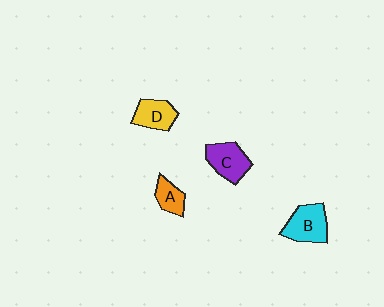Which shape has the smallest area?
Shape A (orange).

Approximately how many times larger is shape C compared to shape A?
Approximately 1.6 times.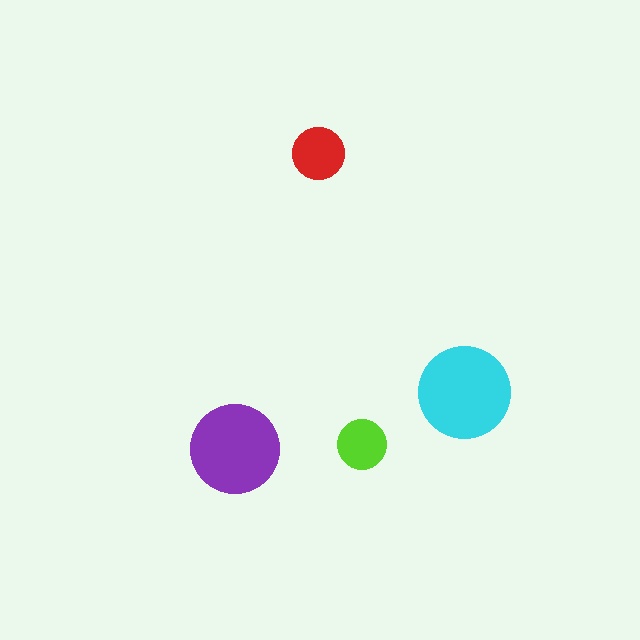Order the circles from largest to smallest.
the cyan one, the purple one, the red one, the lime one.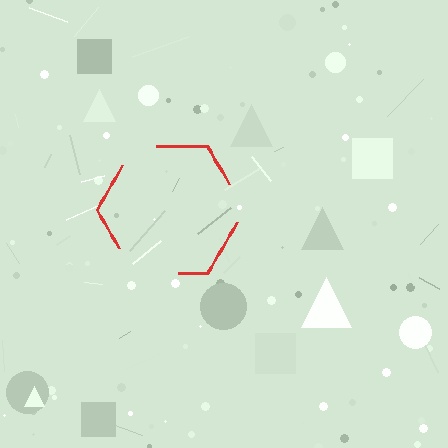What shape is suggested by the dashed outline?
The dashed outline suggests a hexagon.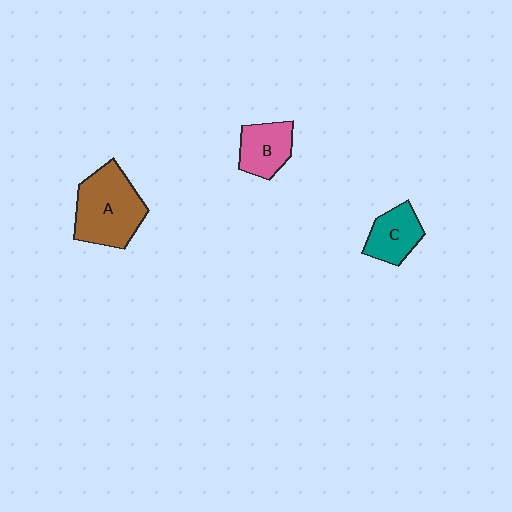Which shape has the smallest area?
Shape C (teal).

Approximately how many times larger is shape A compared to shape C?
Approximately 1.8 times.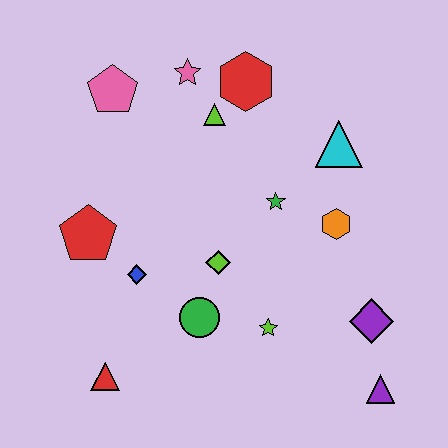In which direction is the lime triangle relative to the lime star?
The lime triangle is above the lime star.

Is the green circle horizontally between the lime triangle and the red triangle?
Yes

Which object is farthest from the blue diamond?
The purple triangle is farthest from the blue diamond.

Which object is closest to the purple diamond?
The purple triangle is closest to the purple diamond.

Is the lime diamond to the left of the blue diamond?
No